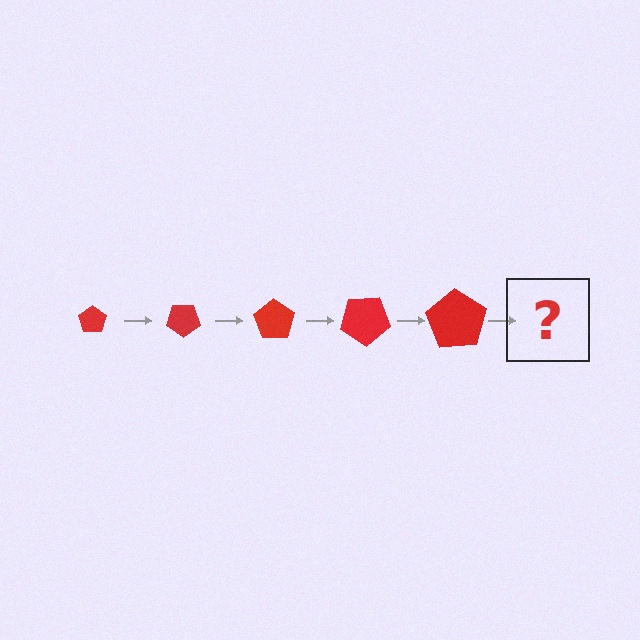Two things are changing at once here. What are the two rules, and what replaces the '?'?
The two rules are that the pentagon grows larger each step and it rotates 35 degrees each step. The '?' should be a pentagon, larger than the previous one and rotated 175 degrees from the start.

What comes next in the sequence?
The next element should be a pentagon, larger than the previous one and rotated 175 degrees from the start.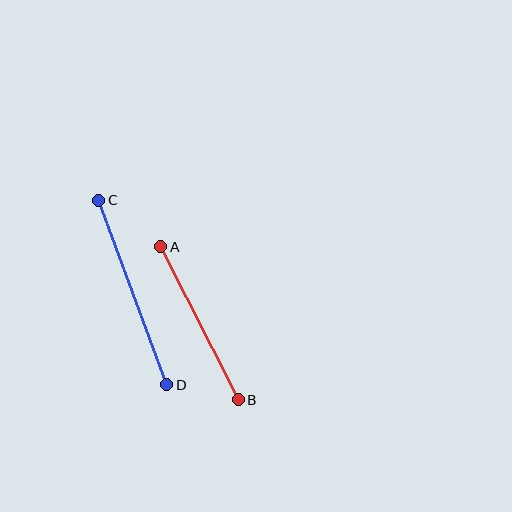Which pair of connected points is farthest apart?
Points C and D are farthest apart.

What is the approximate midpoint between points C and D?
The midpoint is at approximately (133, 292) pixels.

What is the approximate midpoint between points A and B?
The midpoint is at approximately (200, 323) pixels.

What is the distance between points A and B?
The distance is approximately 171 pixels.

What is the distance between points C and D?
The distance is approximately 197 pixels.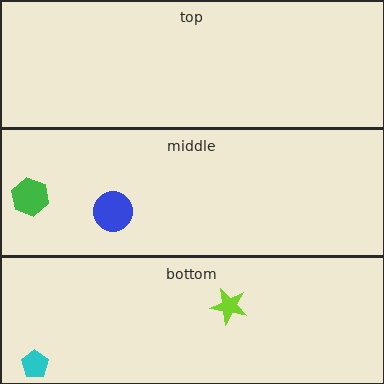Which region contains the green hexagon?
The middle region.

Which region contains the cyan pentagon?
The bottom region.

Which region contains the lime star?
The bottom region.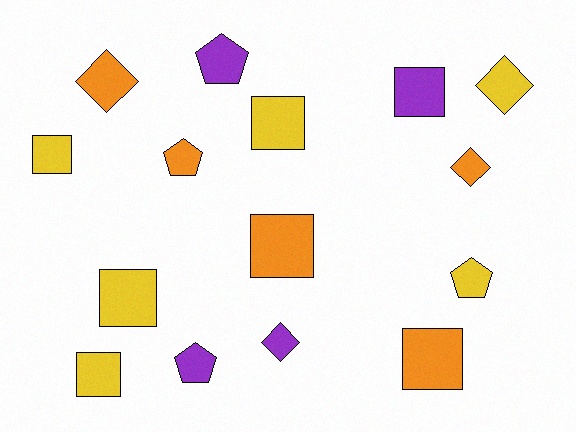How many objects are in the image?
There are 15 objects.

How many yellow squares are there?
There are 4 yellow squares.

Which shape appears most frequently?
Square, with 7 objects.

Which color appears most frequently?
Yellow, with 6 objects.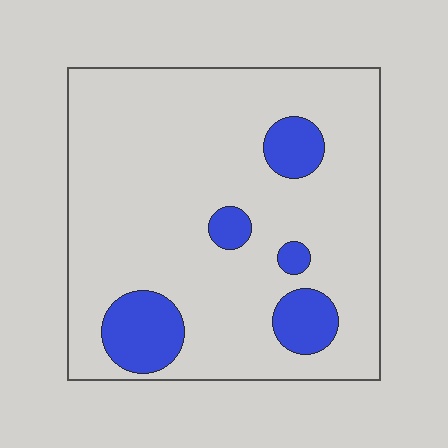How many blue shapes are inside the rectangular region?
5.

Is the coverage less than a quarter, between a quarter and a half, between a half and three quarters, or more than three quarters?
Less than a quarter.